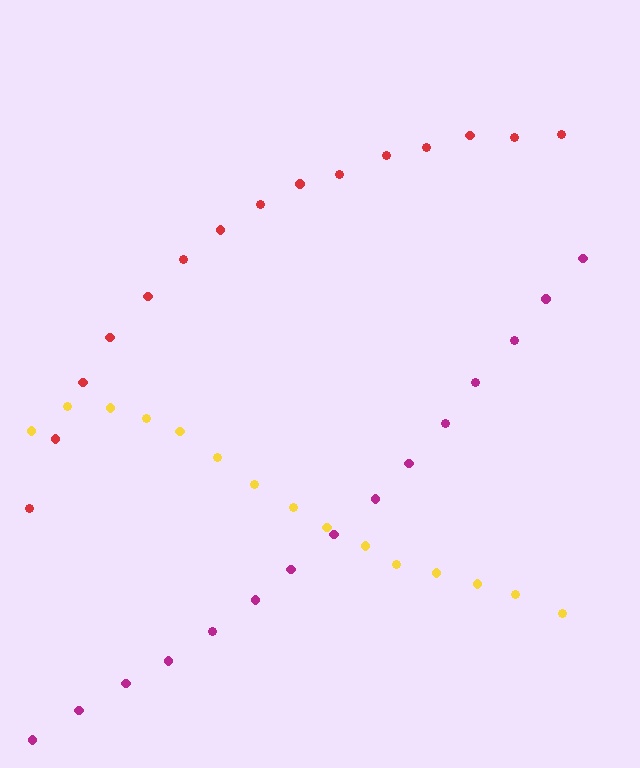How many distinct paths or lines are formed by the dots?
There are 3 distinct paths.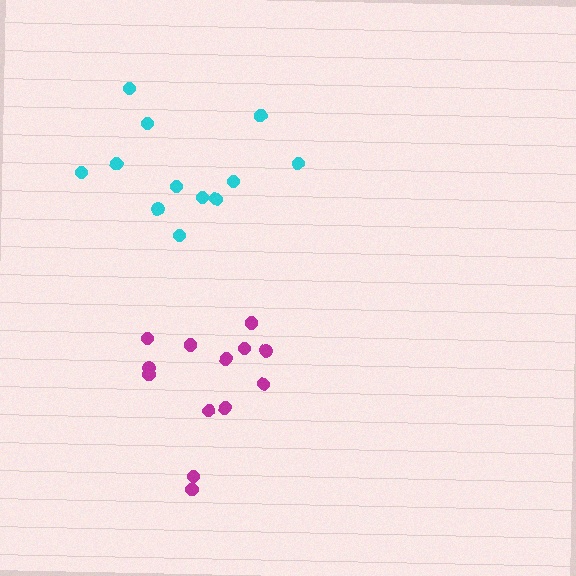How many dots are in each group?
Group 1: 13 dots, Group 2: 12 dots (25 total).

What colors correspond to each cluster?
The clusters are colored: magenta, cyan.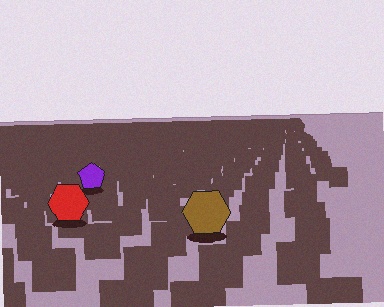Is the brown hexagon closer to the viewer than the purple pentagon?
Yes. The brown hexagon is closer — you can tell from the texture gradient: the ground texture is coarser near it.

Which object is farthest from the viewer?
The purple pentagon is farthest from the viewer. It appears smaller and the ground texture around it is denser.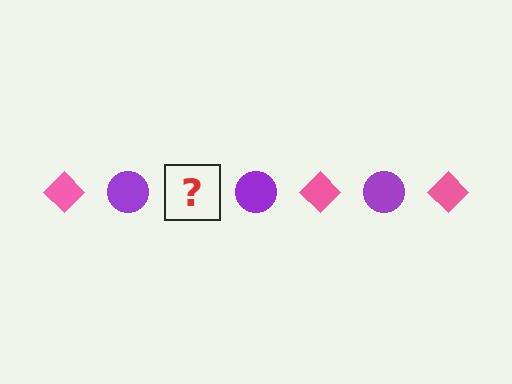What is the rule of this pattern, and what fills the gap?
The rule is that the pattern alternates between pink diamond and purple circle. The gap should be filled with a pink diamond.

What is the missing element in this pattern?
The missing element is a pink diamond.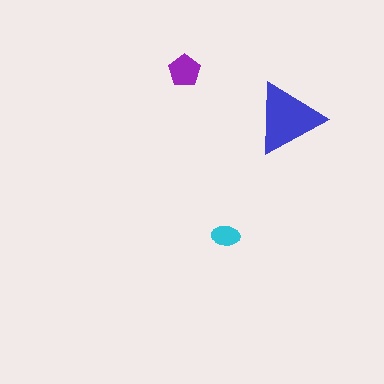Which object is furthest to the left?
The purple pentagon is leftmost.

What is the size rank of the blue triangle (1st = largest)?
1st.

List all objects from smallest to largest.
The cyan ellipse, the purple pentagon, the blue triangle.